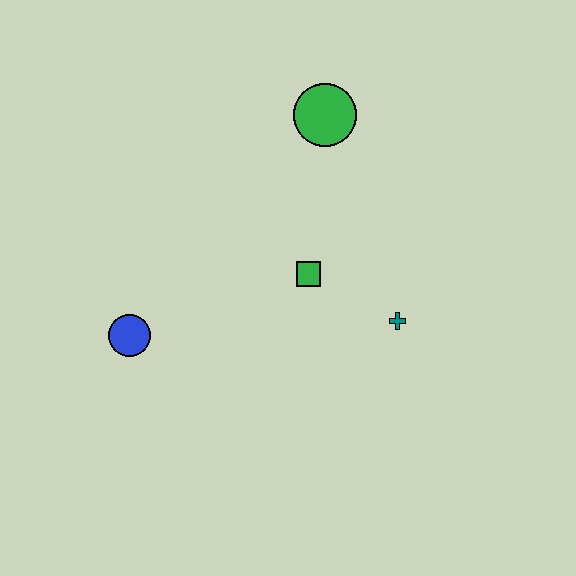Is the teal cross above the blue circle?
Yes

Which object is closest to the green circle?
The green square is closest to the green circle.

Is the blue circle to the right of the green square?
No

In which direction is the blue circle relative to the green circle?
The blue circle is below the green circle.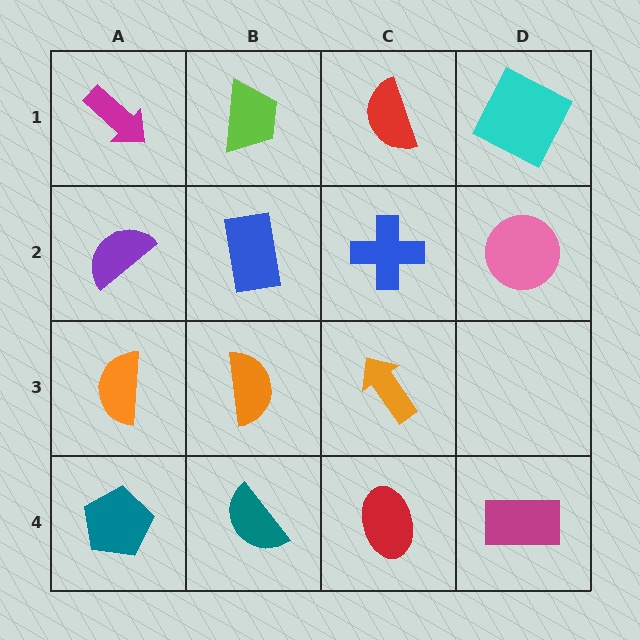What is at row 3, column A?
An orange semicircle.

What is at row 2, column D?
A pink circle.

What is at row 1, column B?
A lime trapezoid.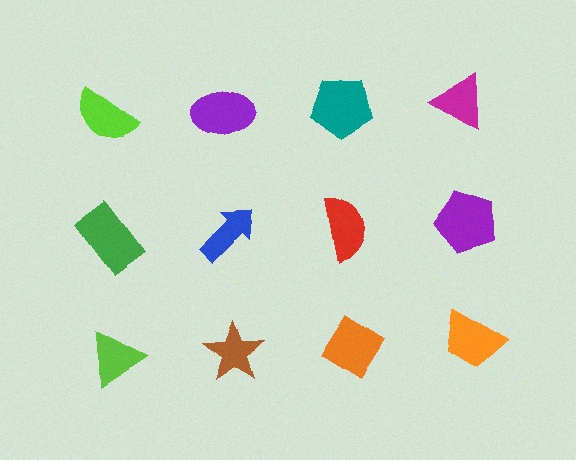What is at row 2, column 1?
A green rectangle.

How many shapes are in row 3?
4 shapes.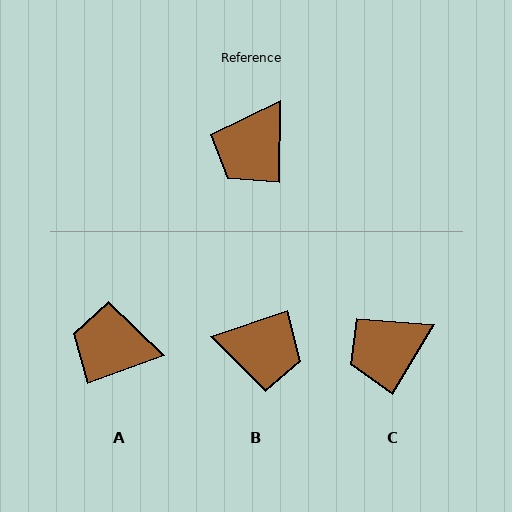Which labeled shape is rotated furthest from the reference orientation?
B, about 109 degrees away.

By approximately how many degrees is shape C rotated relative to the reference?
Approximately 30 degrees clockwise.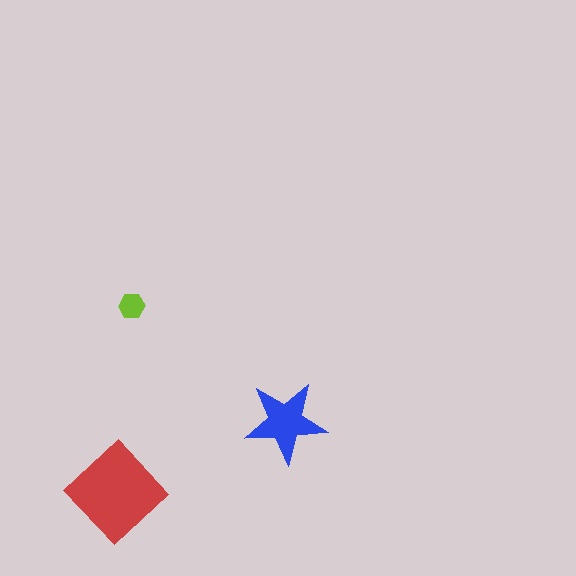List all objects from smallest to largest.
The lime hexagon, the blue star, the red diamond.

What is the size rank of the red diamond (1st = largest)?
1st.